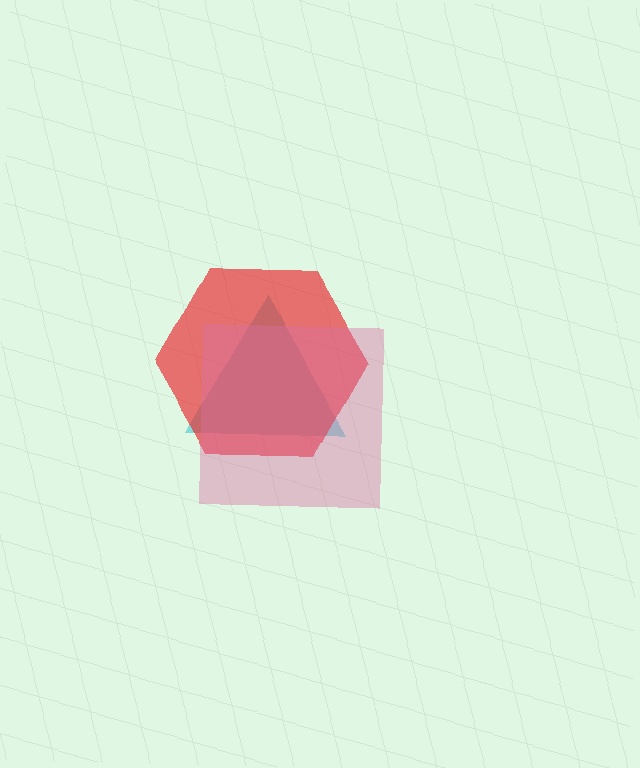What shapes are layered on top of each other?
The layered shapes are: a cyan triangle, a red hexagon, a pink square.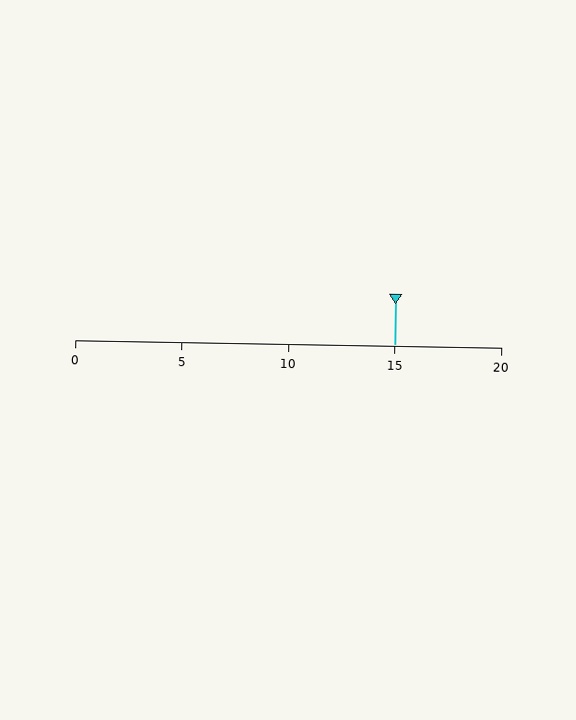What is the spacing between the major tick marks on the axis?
The major ticks are spaced 5 apart.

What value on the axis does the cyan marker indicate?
The marker indicates approximately 15.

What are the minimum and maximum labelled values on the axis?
The axis runs from 0 to 20.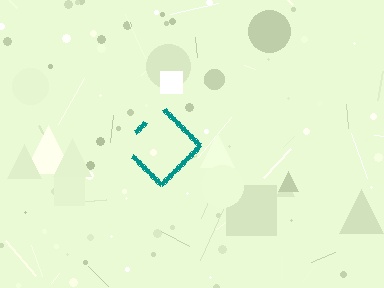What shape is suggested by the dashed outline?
The dashed outline suggests a diamond.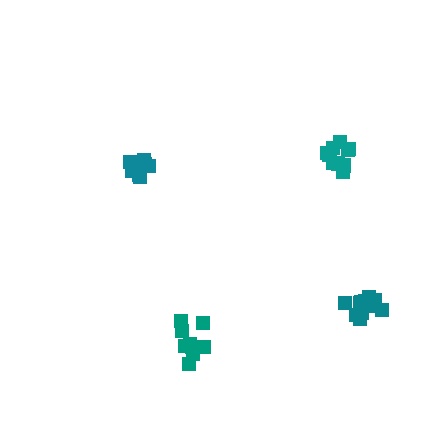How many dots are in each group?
Group 1: 10 dots, Group 2: 12 dots, Group 3: 8 dots, Group 4: 12 dots (42 total).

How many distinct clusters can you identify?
There are 4 distinct clusters.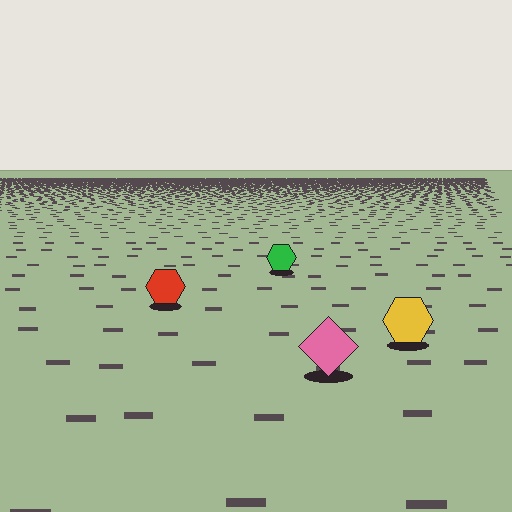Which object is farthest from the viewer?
The green hexagon is farthest from the viewer. It appears smaller and the ground texture around it is denser.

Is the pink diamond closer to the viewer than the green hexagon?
Yes. The pink diamond is closer — you can tell from the texture gradient: the ground texture is coarser near it.